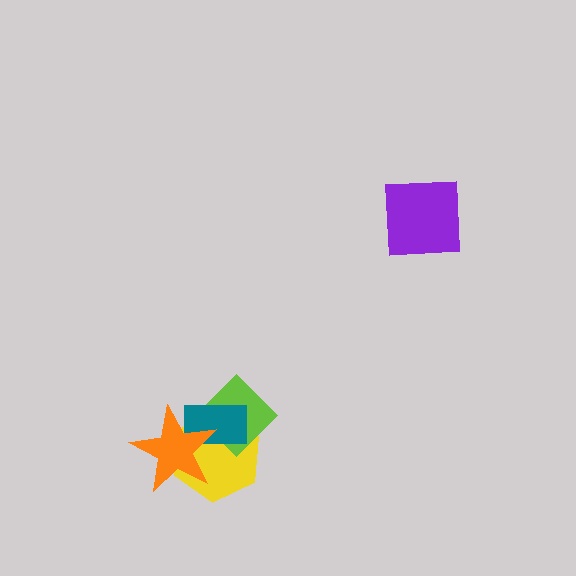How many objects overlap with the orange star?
3 objects overlap with the orange star.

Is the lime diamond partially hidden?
Yes, it is partially covered by another shape.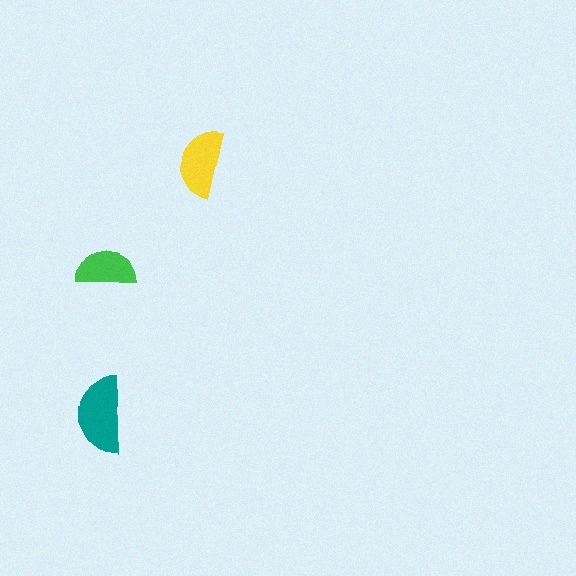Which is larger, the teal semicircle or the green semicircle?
The teal one.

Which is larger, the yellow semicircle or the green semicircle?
The yellow one.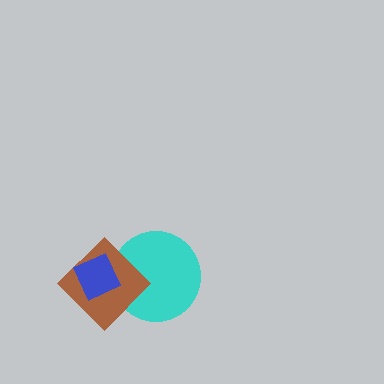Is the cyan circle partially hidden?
Yes, it is partially covered by another shape.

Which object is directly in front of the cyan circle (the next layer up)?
The brown diamond is directly in front of the cyan circle.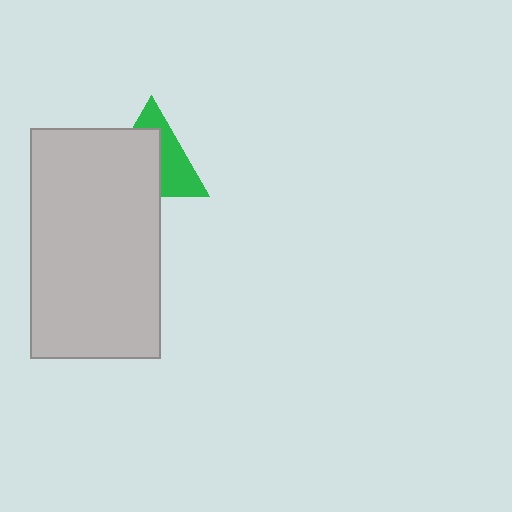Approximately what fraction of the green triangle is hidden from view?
Roughly 56% of the green triangle is hidden behind the light gray rectangle.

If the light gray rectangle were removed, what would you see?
You would see the complete green triangle.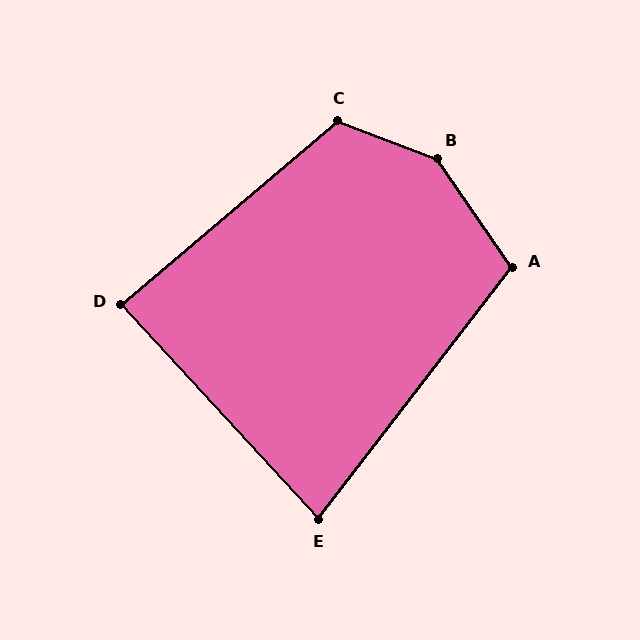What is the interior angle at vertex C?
Approximately 119 degrees (obtuse).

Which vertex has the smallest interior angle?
E, at approximately 80 degrees.